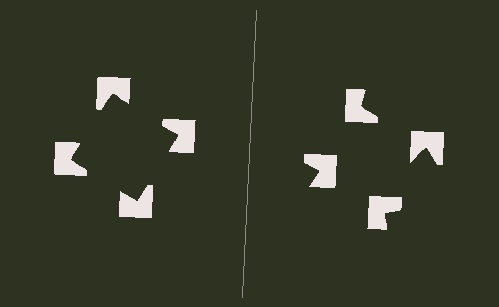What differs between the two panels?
The notched squares are positioned identically on both sides; only the wedge orientations differ. On the left they align to a square; on the right they are misaligned.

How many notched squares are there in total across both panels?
8 — 4 on each side.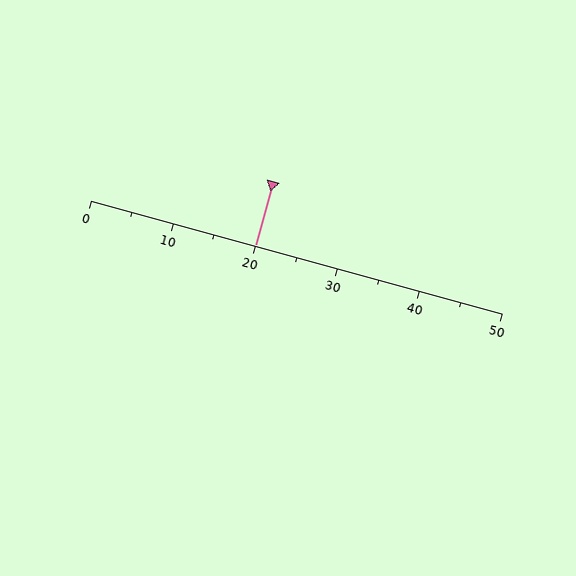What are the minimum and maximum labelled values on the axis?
The axis runs from 0 to 50.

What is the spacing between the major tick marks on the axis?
The major ticks are spaced 10 apart.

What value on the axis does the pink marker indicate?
The marker indicates approximately 20.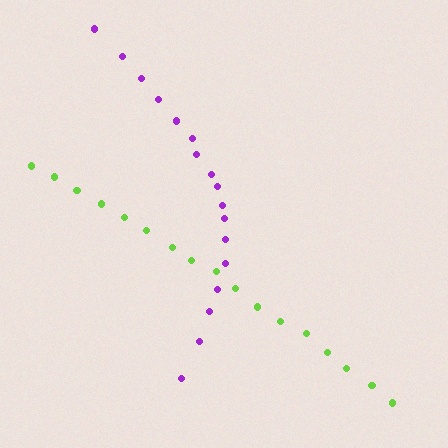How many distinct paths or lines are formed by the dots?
There are 2 distinct paths.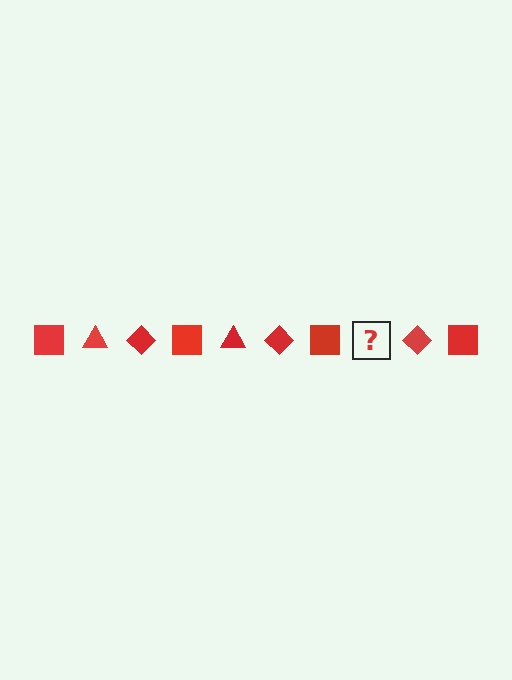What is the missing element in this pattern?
The missing element is a red triangle.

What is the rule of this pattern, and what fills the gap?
The rule is that the pattern cycles through square, triangle, diamond shapes in red. The gap should be filled with a red triangle.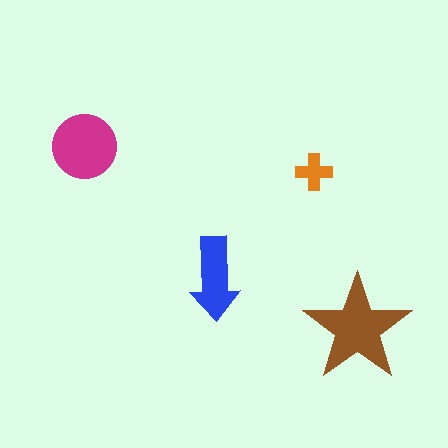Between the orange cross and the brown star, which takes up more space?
The brown star.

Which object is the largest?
The brown star.